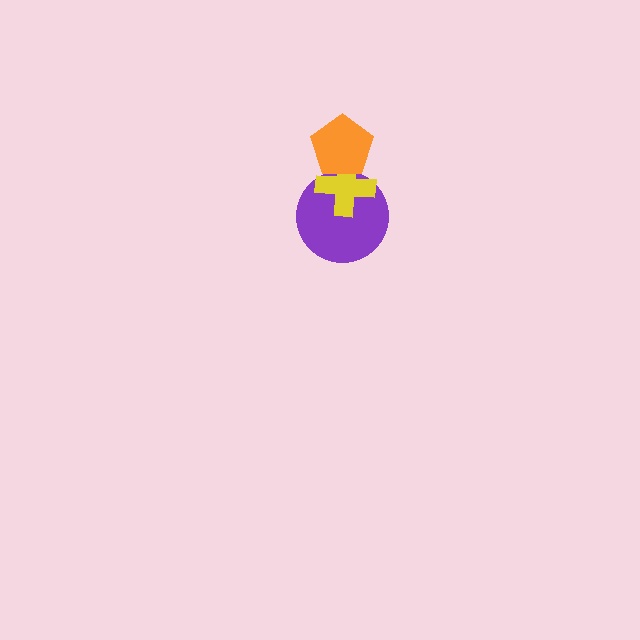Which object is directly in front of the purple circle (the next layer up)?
The yellow cross is directly in front of the purple circle.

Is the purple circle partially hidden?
Yes, it is partially covered by another shape.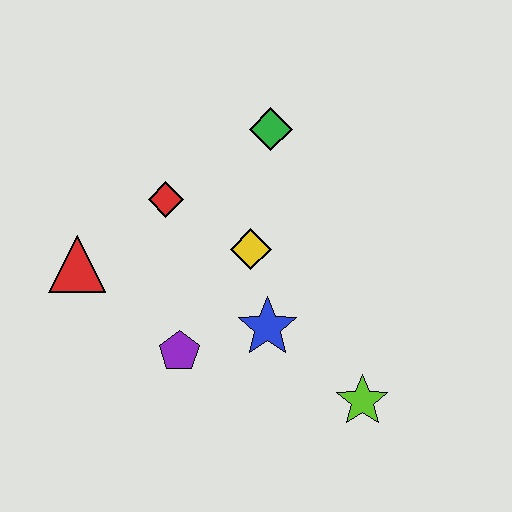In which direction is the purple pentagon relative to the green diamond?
The purple pentagon is below the green diamond.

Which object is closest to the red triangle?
The red diamond is closest to the red triangle.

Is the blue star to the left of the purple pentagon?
No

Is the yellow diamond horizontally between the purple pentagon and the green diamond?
Yes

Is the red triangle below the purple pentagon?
No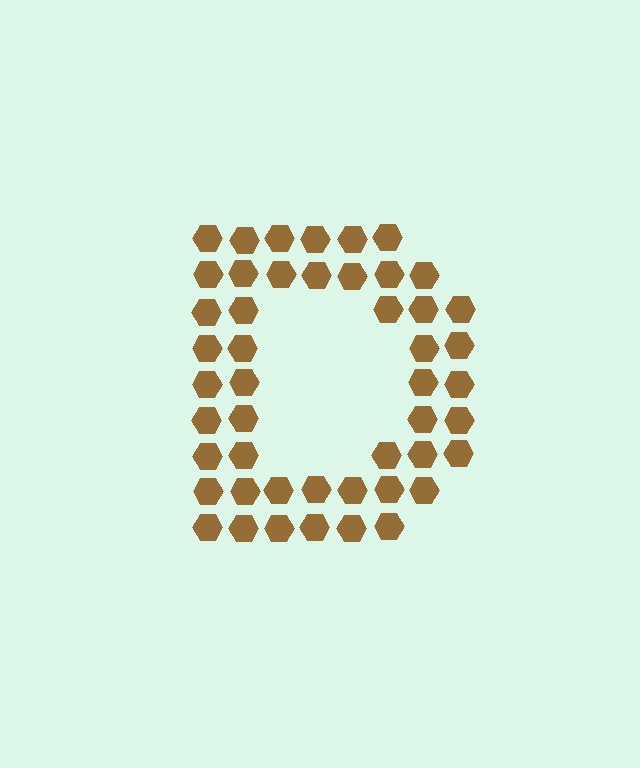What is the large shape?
The large shape is the letter D.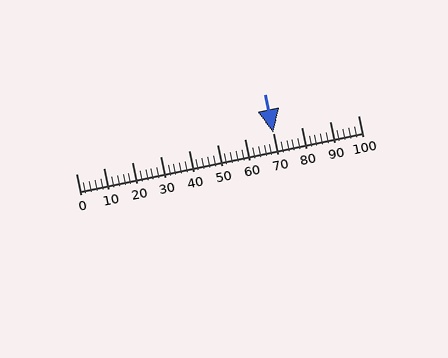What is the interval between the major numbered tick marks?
The major tick marks are spaced 10 units apart.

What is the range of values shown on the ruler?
The ruler shows values from 0 to 100.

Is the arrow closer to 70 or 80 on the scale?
The arrow is closer to 70.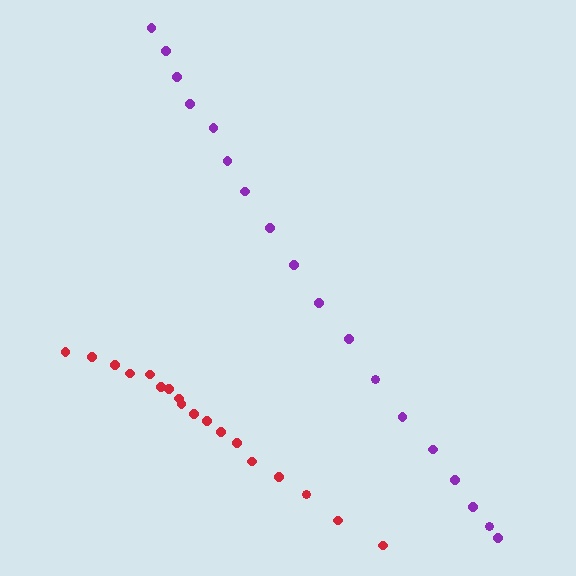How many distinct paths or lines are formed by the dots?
There are 2 distinct paths.